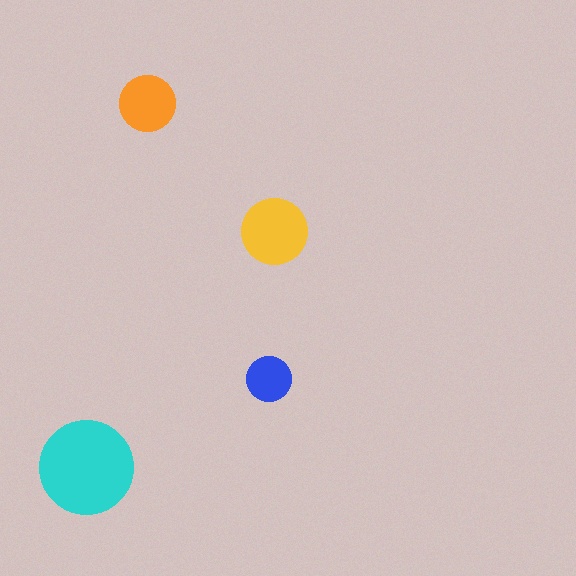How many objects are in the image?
There are 4 objects in the image.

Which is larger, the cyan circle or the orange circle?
The cyan one.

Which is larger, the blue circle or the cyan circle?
The cyan one.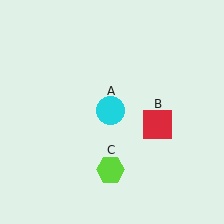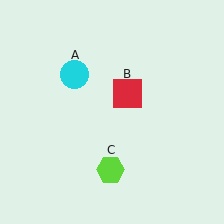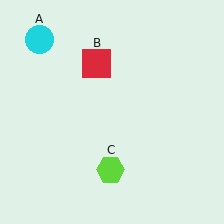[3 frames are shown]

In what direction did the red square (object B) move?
The red square (object B) moved up and to the left.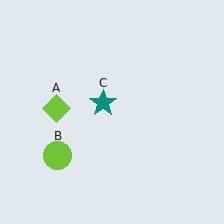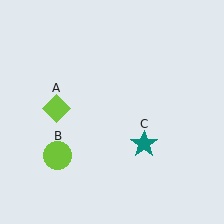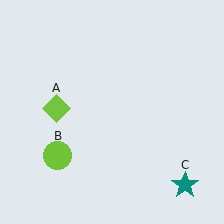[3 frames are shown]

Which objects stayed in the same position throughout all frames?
Lime diamond (object A) and lime circle (object B) remained stationary.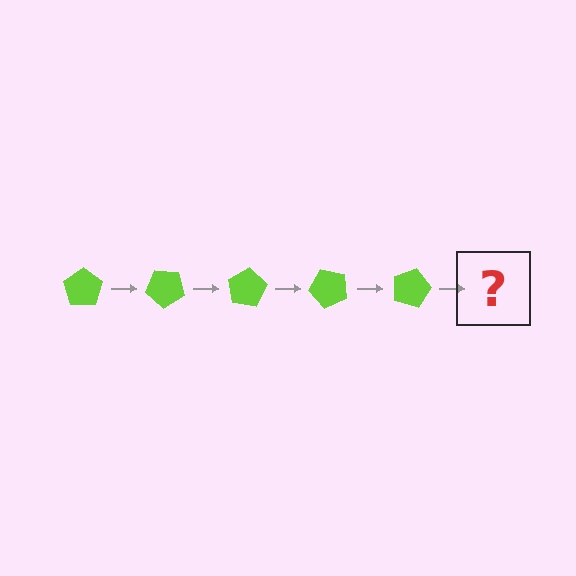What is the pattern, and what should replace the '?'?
The pattern is that the pentagon rotates 40 degrees each step. The '?' should be a lime pentagon rotated 200 degrees.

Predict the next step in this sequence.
The next step is a lime pentagon rotated 200 degrees.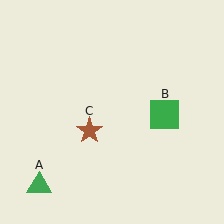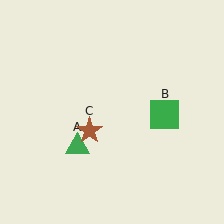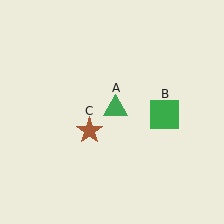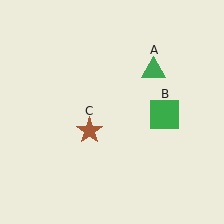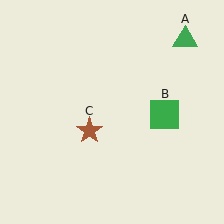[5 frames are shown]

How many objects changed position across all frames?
1 object changed position: green triangle (object A).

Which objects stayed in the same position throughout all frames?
Green square (object B) and brown star (object C) remained stationary.